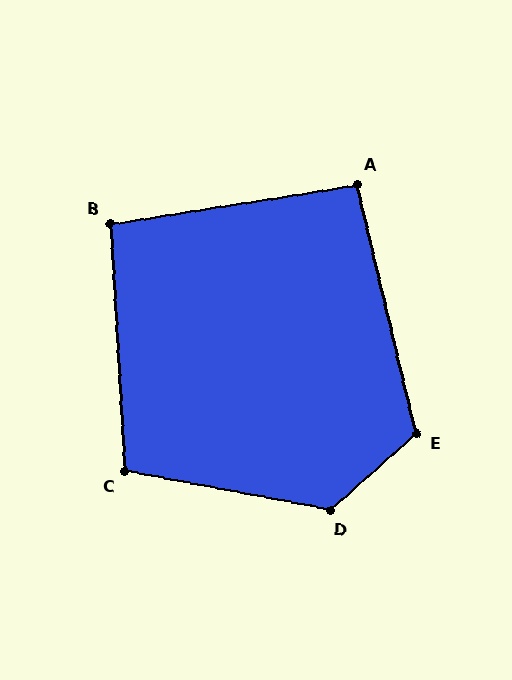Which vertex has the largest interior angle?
D, at approximately 128 degrees.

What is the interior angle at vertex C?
Approximately 104 degrees (obtuse).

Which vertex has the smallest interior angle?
A, at approximately 94 degrees.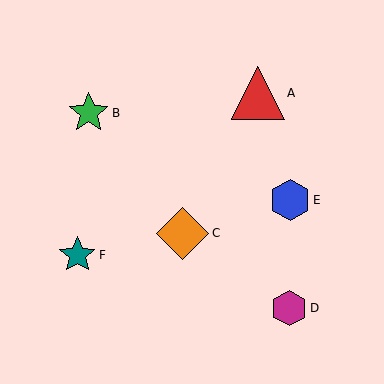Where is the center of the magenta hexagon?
The center of the magenta hexagon is at (289, 308).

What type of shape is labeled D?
Shape D is a magenta hexagon.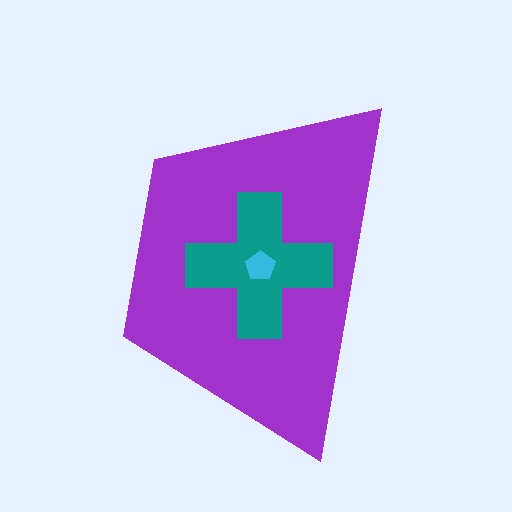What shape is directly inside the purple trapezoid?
The teal cross.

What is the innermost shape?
The cyan pentagon.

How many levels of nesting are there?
3.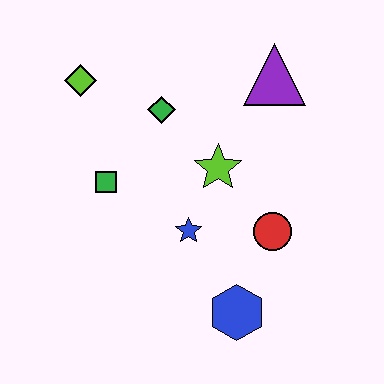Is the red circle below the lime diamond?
Yes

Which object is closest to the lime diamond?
The green diamond is closest to the lime diamond.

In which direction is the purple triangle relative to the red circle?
The purple triangle is above the red circle.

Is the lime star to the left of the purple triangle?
Yes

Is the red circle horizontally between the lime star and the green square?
No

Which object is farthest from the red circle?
The lime diamond is farthest from the red circle.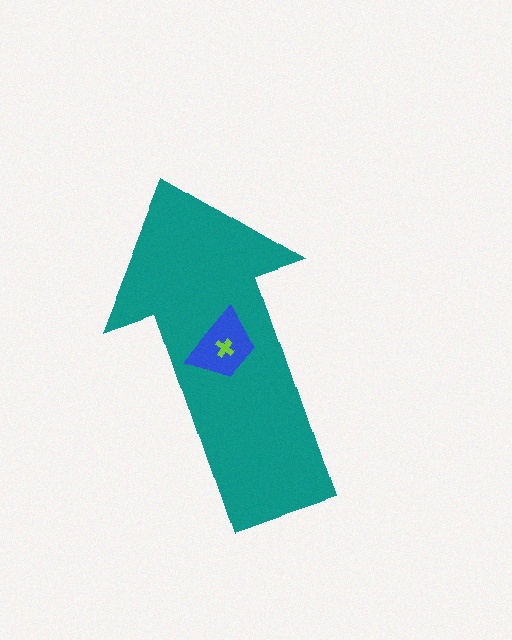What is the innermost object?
The lime cross.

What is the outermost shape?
The teal arrow.